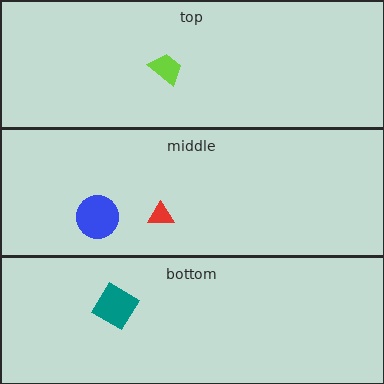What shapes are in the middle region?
The red triangle, the blue circle.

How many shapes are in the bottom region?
1.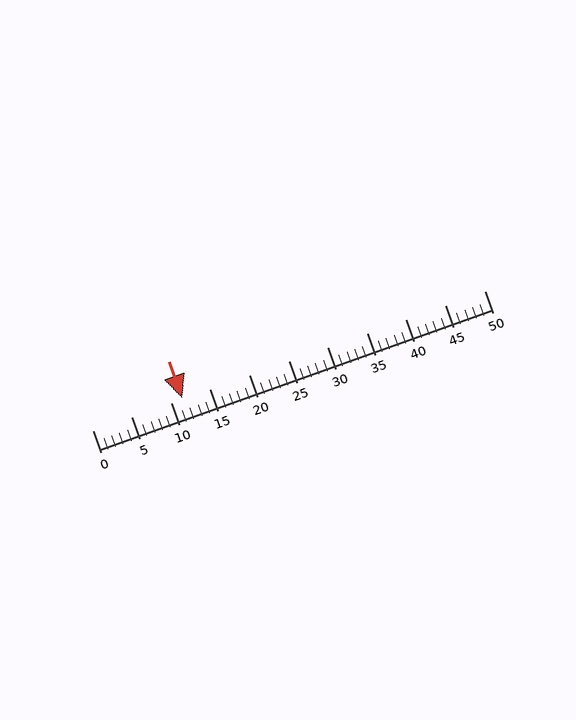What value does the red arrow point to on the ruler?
The red arrow points to approximately 12.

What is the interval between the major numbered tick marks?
The major tick marks are spaced 5 units apart.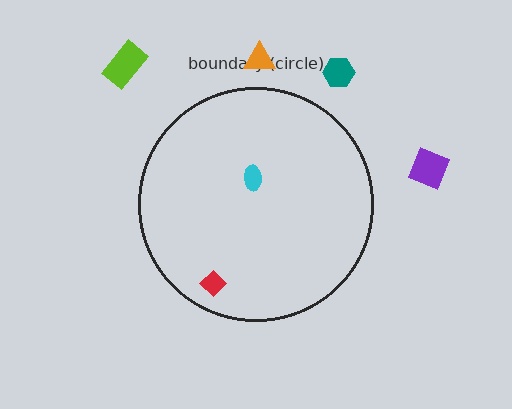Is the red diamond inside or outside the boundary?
Inside.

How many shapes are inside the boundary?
2 inside, 4 outside.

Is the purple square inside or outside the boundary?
Outside.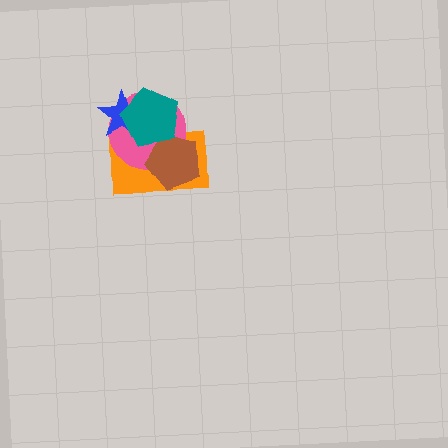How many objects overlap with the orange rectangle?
4 objects overlap with the orange rectangle.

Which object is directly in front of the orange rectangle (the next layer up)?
The pink circle is directly in front of the orange rectangle.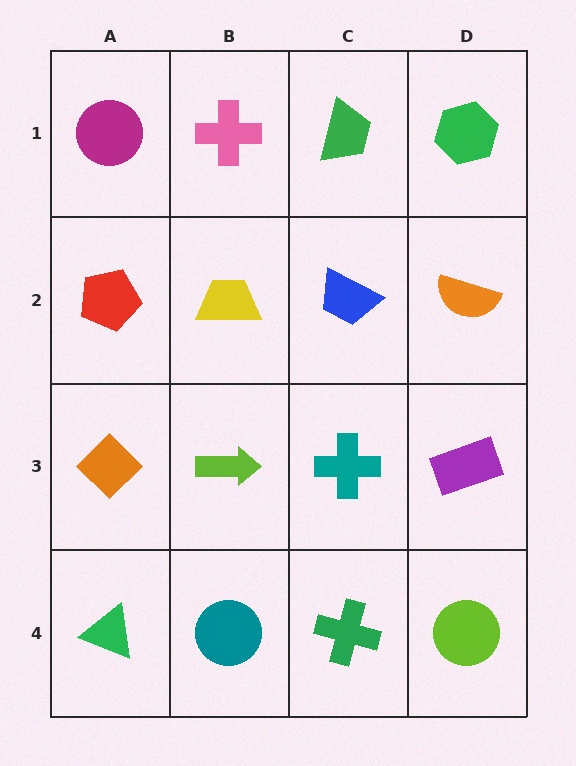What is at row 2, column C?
A blue trapezoid.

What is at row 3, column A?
An orange diamond.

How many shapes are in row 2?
4 shapes.